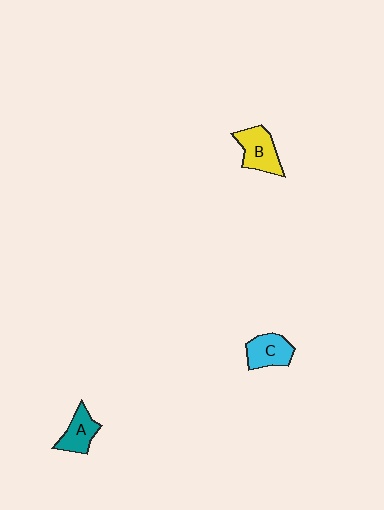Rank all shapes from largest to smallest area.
From largest to smallest: B (yellow), C (cyan), A (teal).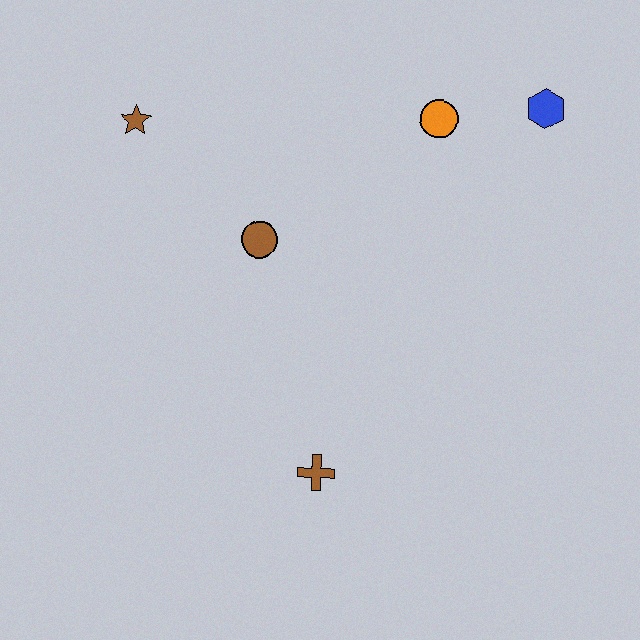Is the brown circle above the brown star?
No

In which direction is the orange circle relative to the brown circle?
The orange circle is to the right of the brown circle.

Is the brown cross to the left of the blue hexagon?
Yes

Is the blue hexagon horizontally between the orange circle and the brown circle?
No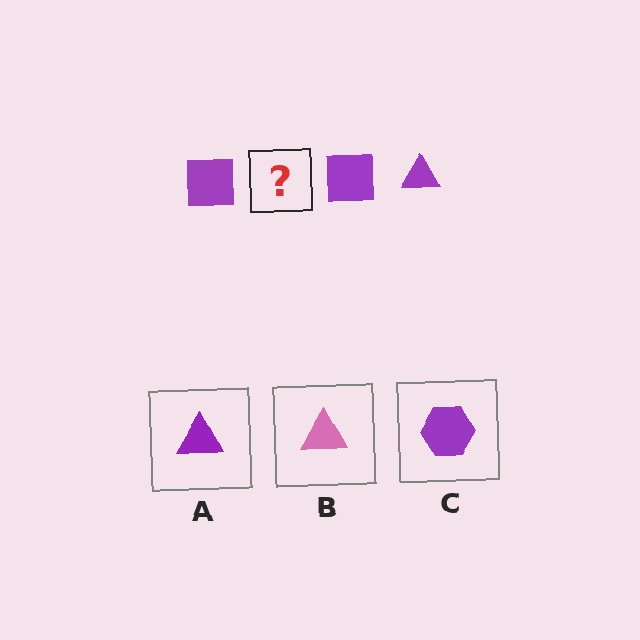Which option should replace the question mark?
Option A.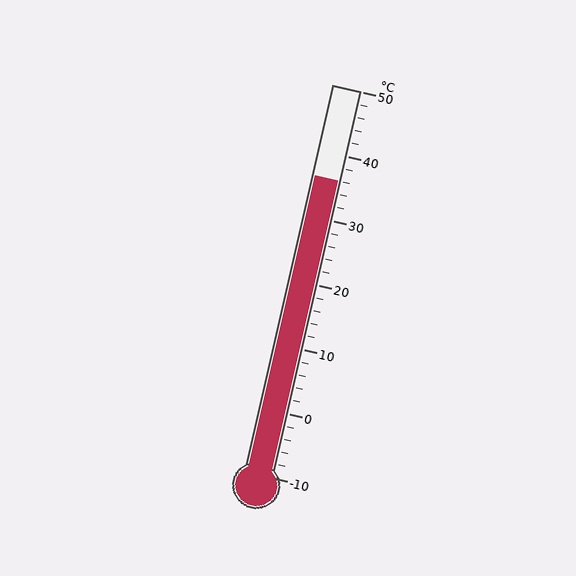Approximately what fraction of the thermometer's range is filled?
The thermometer is filled to approximately 75% of its range.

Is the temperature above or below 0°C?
The temperature is above 0°C.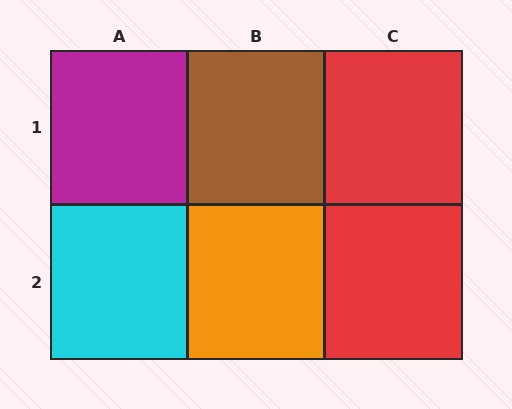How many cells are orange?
1 cell is orange.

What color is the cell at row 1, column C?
Red.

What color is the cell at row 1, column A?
Magenta.